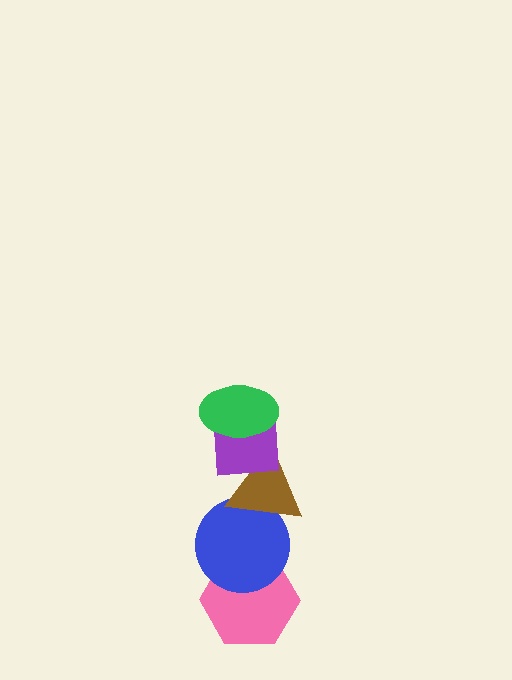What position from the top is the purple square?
The purple square is 2nd from the top.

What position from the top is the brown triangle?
The brown triangle is 3rd from the top.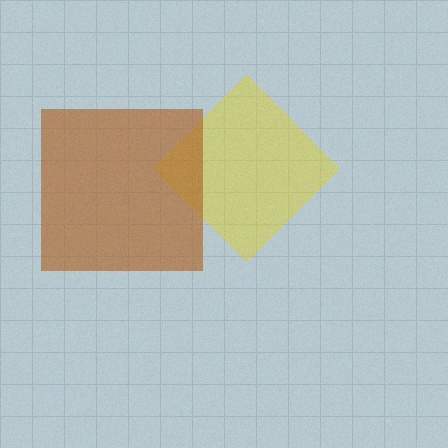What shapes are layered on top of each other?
The layered shapes are: a yellow diamond, a brown square.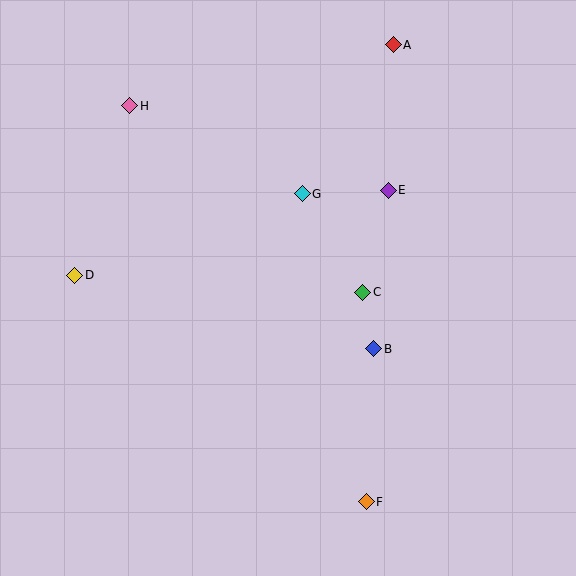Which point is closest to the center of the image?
Point C at (363, 292) is closest to the center.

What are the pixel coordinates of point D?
Point D is at (75, 275).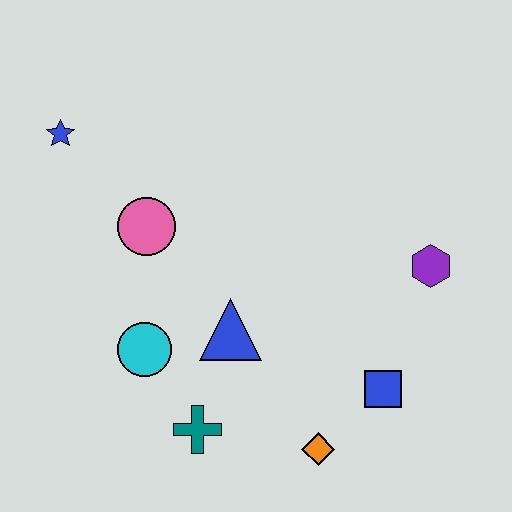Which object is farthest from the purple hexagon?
The blue star is farthest from the purple hexagon.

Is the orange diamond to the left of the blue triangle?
No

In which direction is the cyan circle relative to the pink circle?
The cyan circle is below the pink circle.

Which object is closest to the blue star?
The pink circle is closest to the blue star.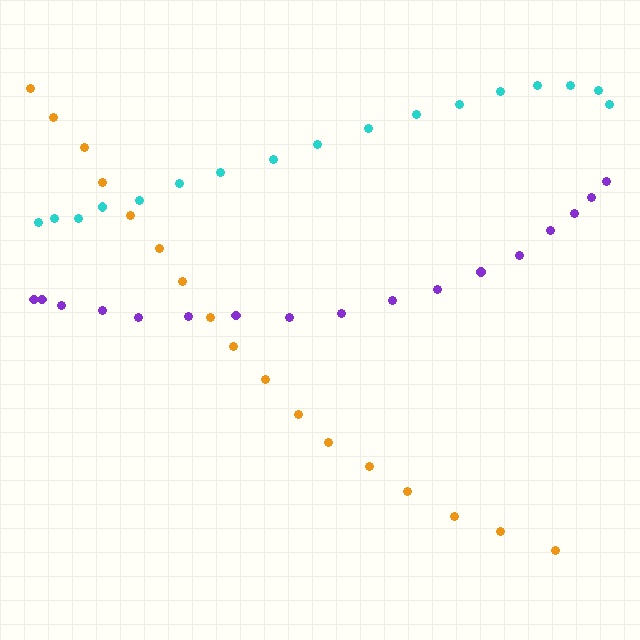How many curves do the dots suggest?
There are 3 distinct paths.